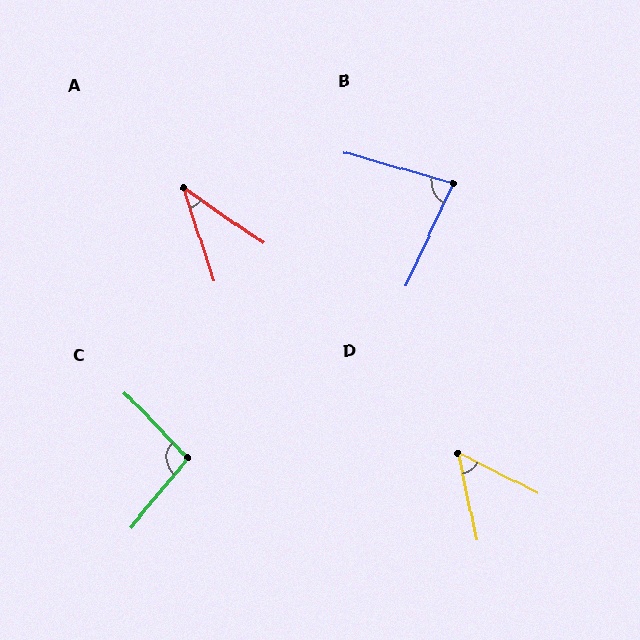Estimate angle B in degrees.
Approximately 81 degrees.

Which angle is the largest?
C, at approximately 96 degrees.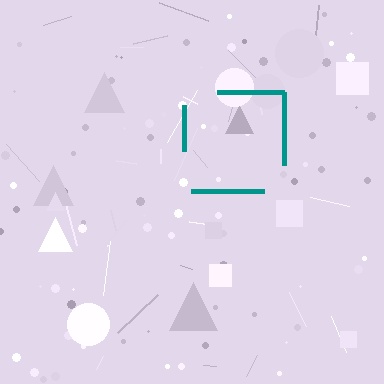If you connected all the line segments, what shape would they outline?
They would outline a square.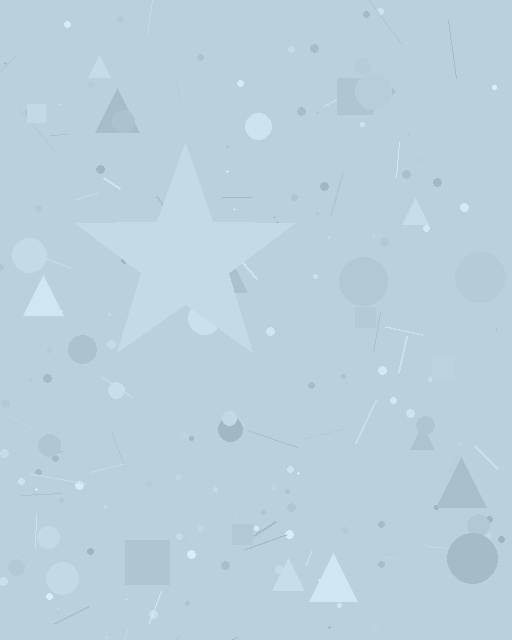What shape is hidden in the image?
A star is hidden in the image.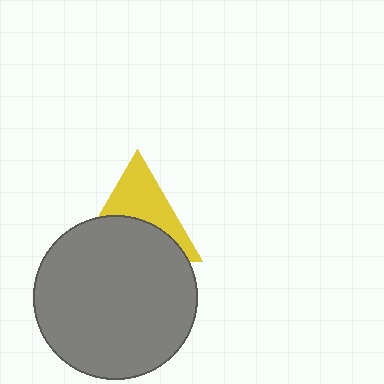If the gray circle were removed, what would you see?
You would see the complete yellow triangle.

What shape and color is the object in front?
The object in front is a gray circle.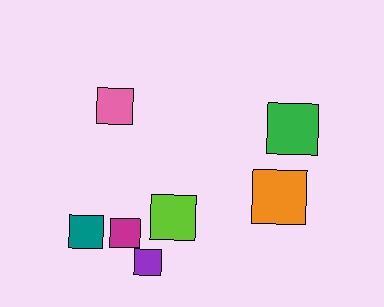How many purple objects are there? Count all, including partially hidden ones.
There is 1 purple object.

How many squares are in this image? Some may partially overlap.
There are 7 squares.